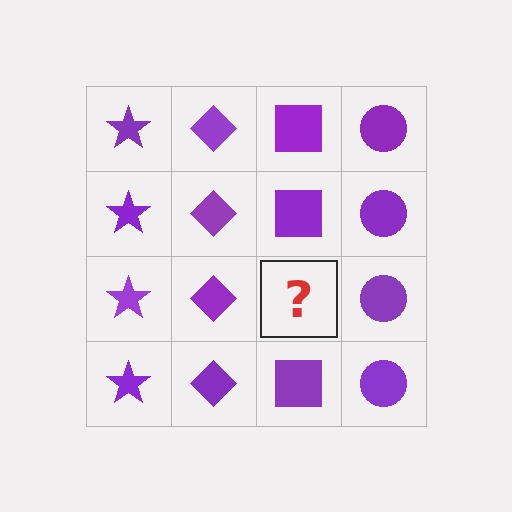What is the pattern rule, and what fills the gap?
The rule is that each column has a consistent shape. The gap should be filled with a purple square.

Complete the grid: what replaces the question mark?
The question mark should be replaced with a purple square.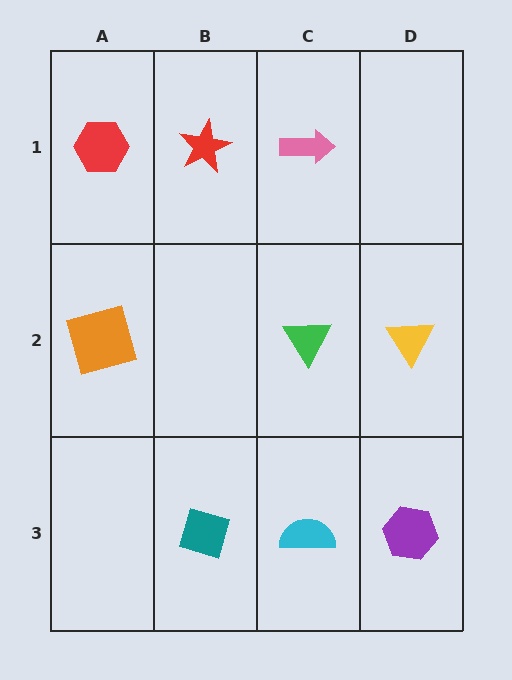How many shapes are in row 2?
3 shapes.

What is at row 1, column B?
A red star.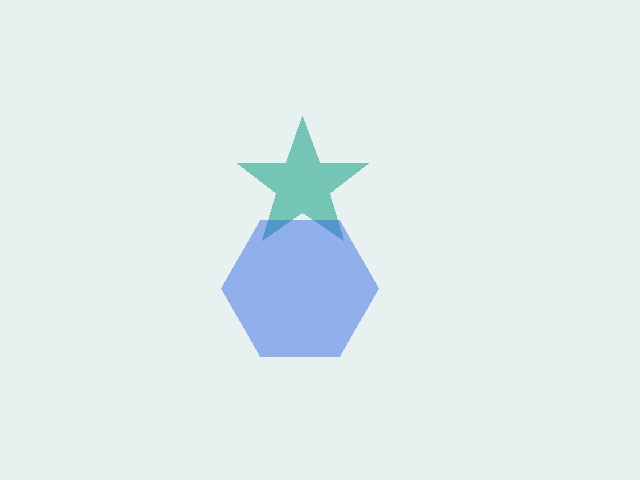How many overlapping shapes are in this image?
There are 2 overlapping shapes in the image.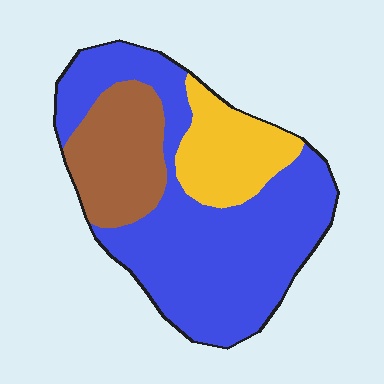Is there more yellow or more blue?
Blue.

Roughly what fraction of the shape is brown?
Brown covers around 20% of the shape.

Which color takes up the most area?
Blue, at roughly 60%.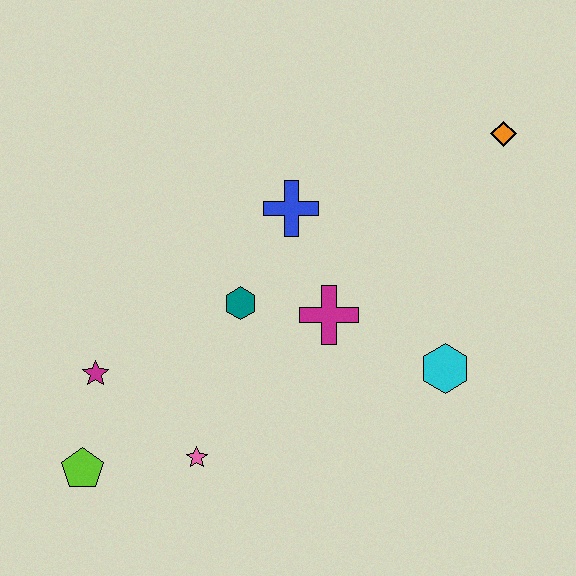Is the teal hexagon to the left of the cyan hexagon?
Yes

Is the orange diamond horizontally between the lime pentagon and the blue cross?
No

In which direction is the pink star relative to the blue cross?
The pink star is below the blue cross.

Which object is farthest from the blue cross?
The lime pentagon is farthest from the blue cross.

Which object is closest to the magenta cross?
The teal hexagon is closest to the magenta cross.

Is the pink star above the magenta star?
No